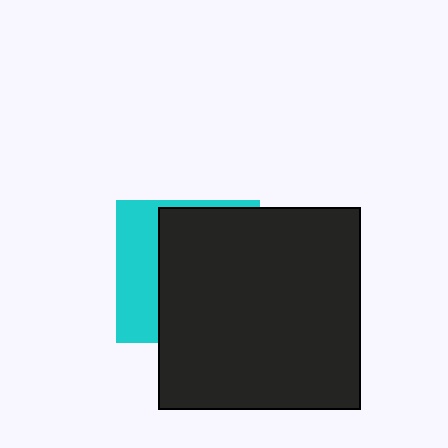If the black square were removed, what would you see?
You would see the complete cyan square.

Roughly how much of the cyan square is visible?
A small part of it is visible (roughly 33%).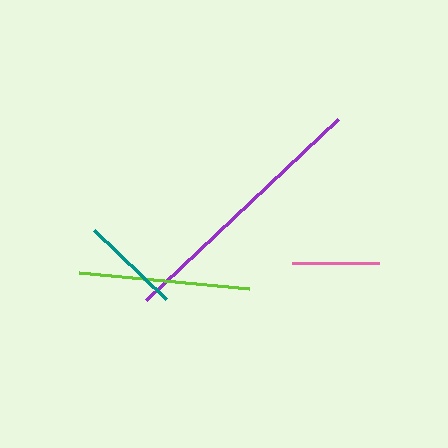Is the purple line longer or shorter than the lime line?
The purple line is longer than the lime line.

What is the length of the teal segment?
The teal segment is approximately 100 pixels long.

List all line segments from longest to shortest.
From longest to shortest: purple, lime, teal, pink.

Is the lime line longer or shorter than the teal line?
The lime line is longer than the teal line.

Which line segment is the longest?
The purple line is the longest at approximately 264 pixels.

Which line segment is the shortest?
The pink line is the shortest at approximately 87 pixels.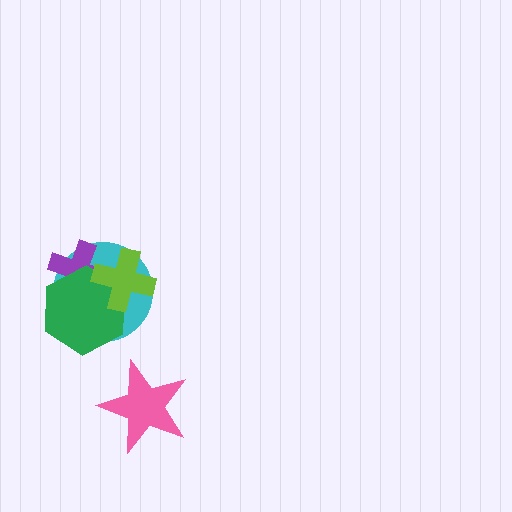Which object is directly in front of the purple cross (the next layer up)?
The green hexagon is directly in front of the purple cross.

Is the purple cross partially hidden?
Yes, it is partially covered by another shape.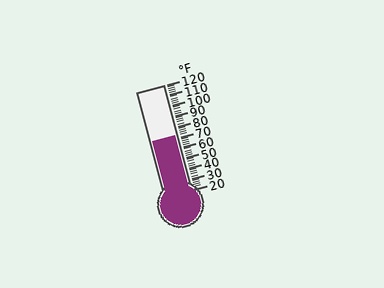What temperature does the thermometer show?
The thermometer shows approximately 72°F.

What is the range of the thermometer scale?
The thermometer scale ranges from 20°F to 120°F.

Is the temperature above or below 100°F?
The temperature is below 100°F.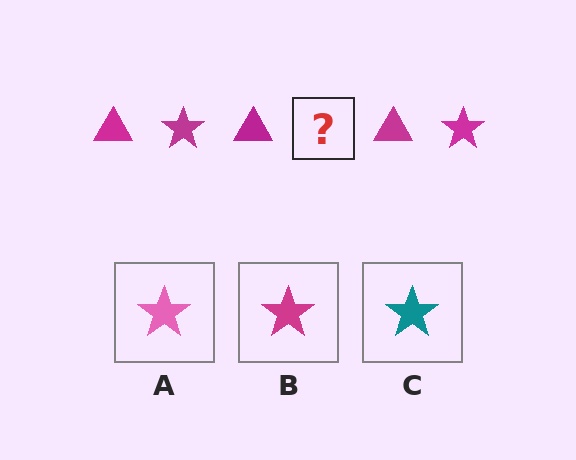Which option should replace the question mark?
Option B.